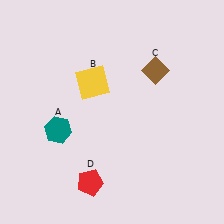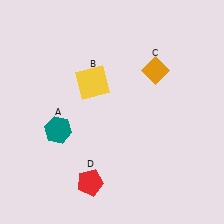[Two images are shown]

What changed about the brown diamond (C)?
In Image 1, C is brown. In Image 2, it changed to orange.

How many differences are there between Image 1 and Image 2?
There is 1 difference between the two images.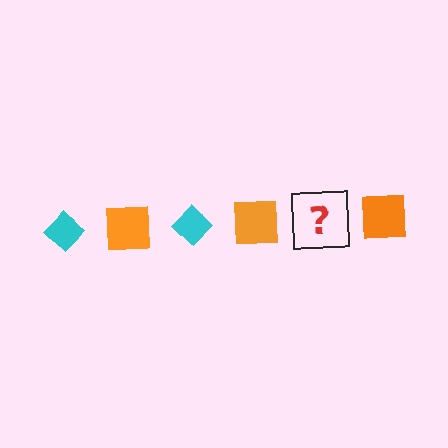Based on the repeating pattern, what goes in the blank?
The blank should be a cyan diamond.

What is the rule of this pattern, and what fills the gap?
The rule is that the pattern alternates between cyan diamond and orange square. The gap should be filled with a cyan diamond.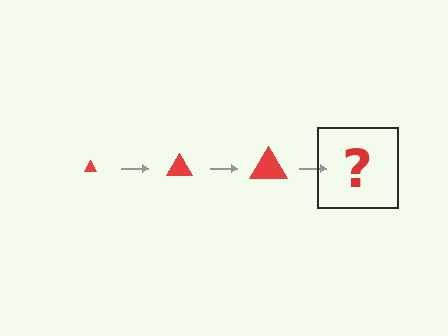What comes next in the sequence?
The next element should be a red triangle, larger than the previous one.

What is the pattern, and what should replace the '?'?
The pattern is that the triangle gets progressively larger each step. The '?' should be a red triangle, larger than the previous one.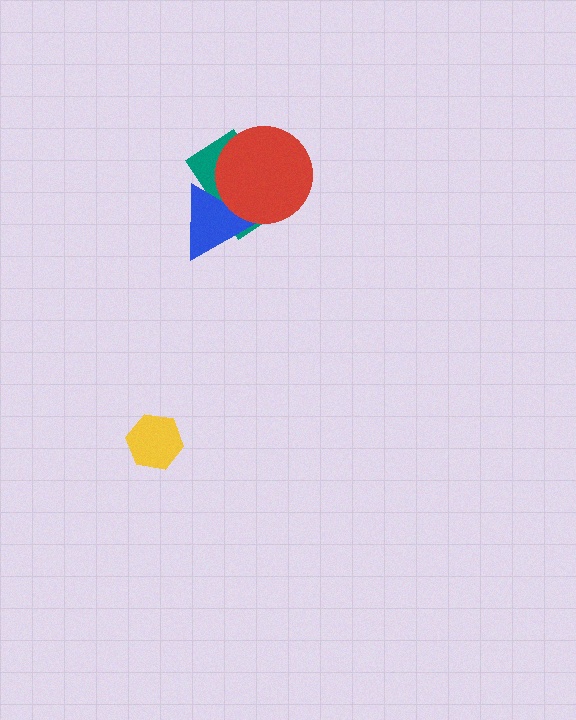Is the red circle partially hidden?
No, no other shape covers it.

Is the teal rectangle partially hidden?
Yes, it is partially covered by another shape.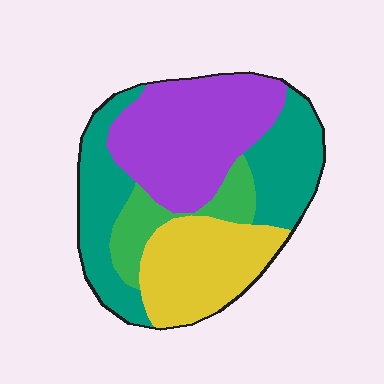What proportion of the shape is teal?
Teal covers 32% of the shape.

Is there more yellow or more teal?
Teal.